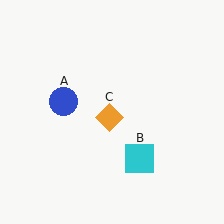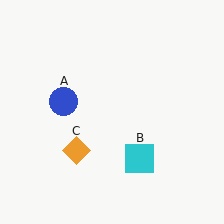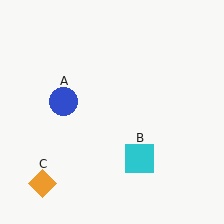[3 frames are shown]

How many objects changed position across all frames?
1 object changed position: orange diamond (object C).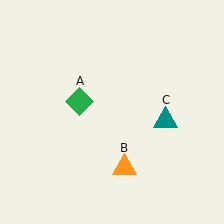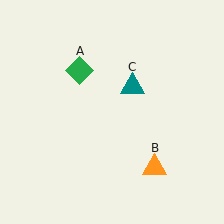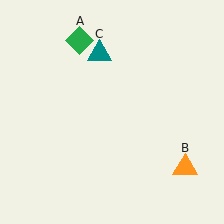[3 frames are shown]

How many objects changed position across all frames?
3 objects changed position: green diamond (object A), orange triangle (object B), teal triangle (object C).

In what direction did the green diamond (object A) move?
The green diamond (object A) moved up.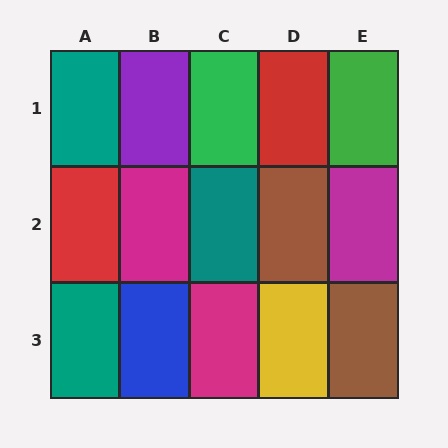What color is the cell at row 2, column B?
Magenta.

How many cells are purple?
1 cell is purple.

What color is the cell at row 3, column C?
Magenta.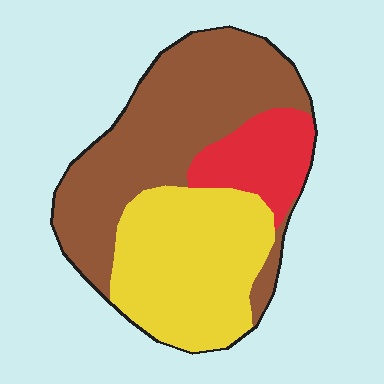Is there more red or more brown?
Brown.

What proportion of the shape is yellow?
Yellow covers about 35% of the shape.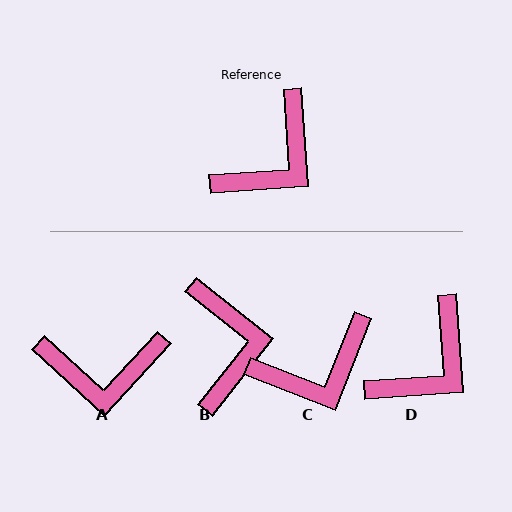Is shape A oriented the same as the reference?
No, it is off by about 47 degrees.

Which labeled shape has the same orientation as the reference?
D.